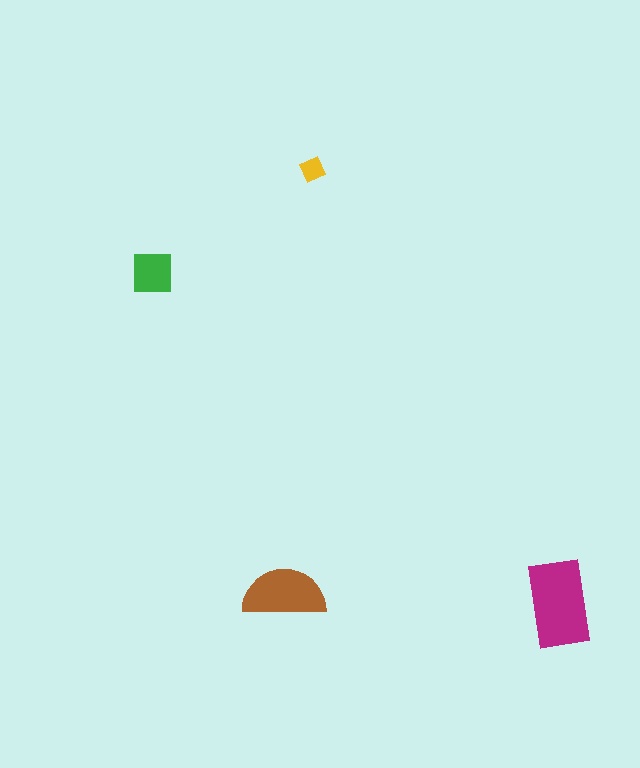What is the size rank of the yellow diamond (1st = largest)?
4th.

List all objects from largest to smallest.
The magenta rectangle, the brown semicircle, the green square, the yellow diamond.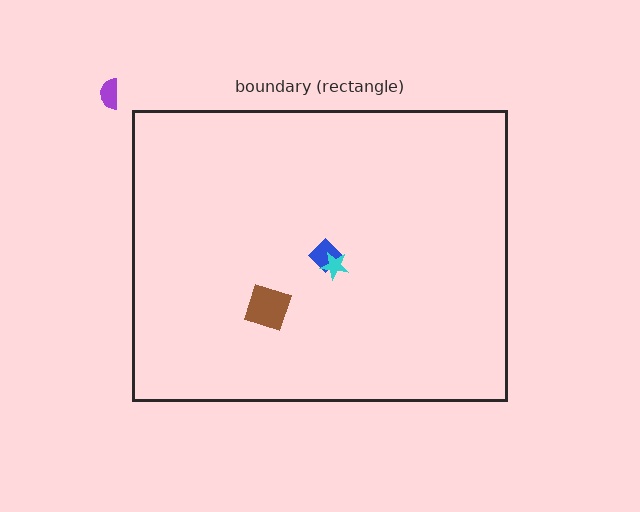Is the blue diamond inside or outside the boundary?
Inside.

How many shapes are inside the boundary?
3 inside, 1 outside.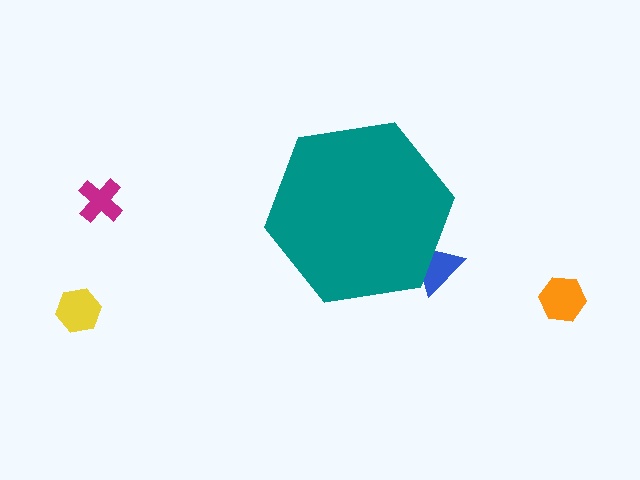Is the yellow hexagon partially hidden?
No, the yellow hexagon is fully visible.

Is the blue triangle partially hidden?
Yes, the blue triangle is partially hidden behind the teal hexagon.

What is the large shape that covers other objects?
A teal hexagon.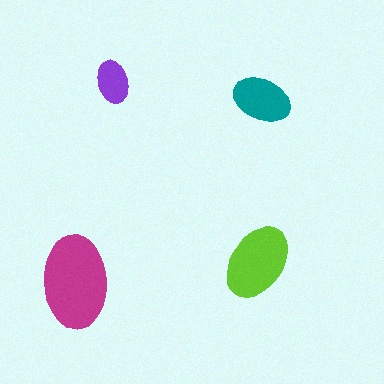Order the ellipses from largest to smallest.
the magenta one, the lime one, the teal one, the purple one.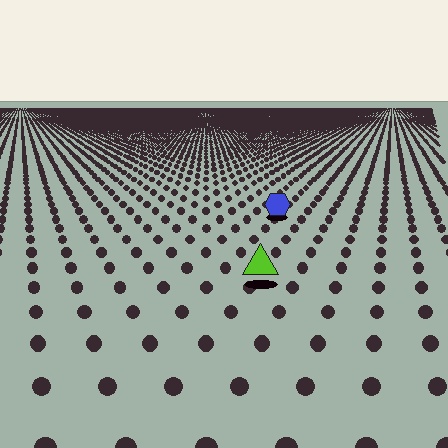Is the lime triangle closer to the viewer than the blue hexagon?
Yes. The lime triangle is closer — you can tell from the texture gradient: the ground texture is coarser near it.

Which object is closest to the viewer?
The lime triangle is closest. The texture marks near it are larger and more spread out.